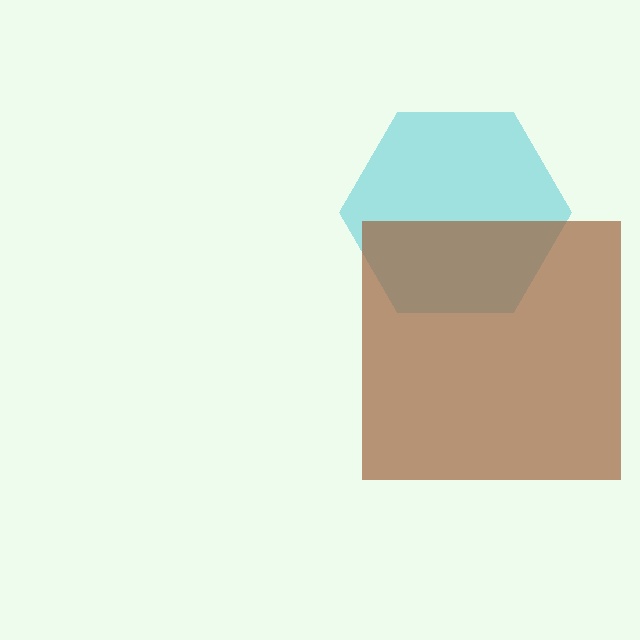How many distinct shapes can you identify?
There are 2 distinct shapes: a cyan hexagon, a brown square.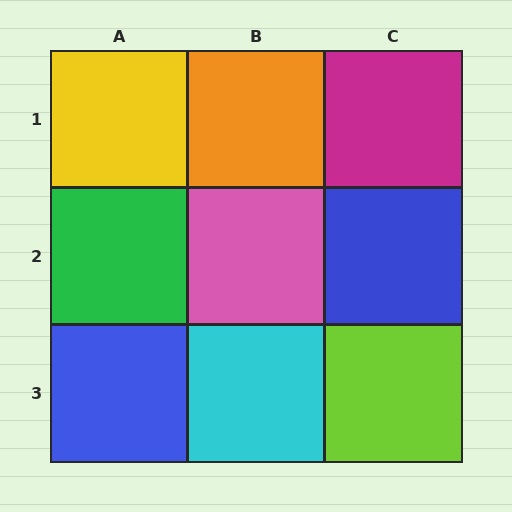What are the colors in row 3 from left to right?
Blue, cyan, lime.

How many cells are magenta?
1 cell is magenta.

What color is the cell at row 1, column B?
Orange.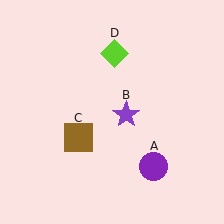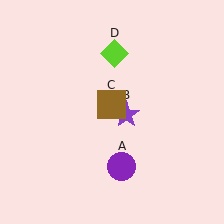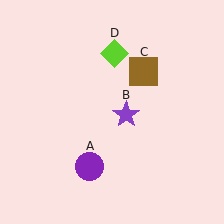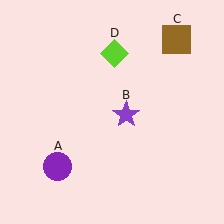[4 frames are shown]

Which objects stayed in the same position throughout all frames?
Purple star (object B) and lime diamond (object D) remained stationary.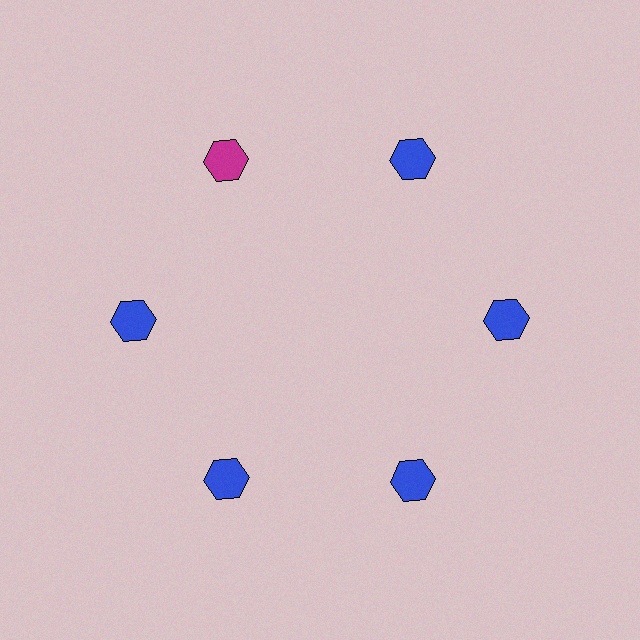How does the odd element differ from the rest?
It has a different color: magenta instead of blue.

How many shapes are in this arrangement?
There are 6 shapes arranged in a ring pattern.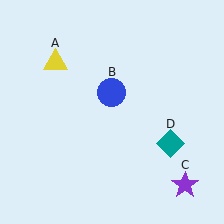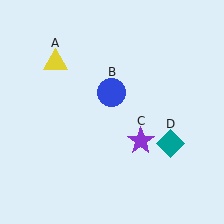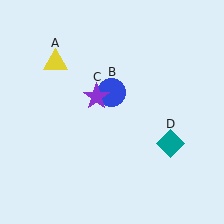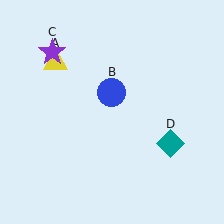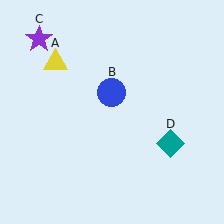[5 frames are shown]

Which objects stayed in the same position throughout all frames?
Yellow triangle (object A) and blue circle (object B) and teal diamond (object D) remained stationary.